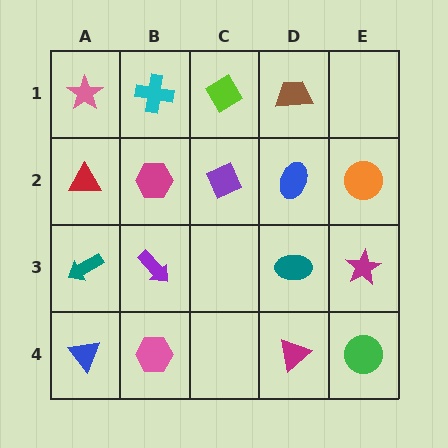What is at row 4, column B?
A pink hexagon.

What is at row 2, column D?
A blue ellipse.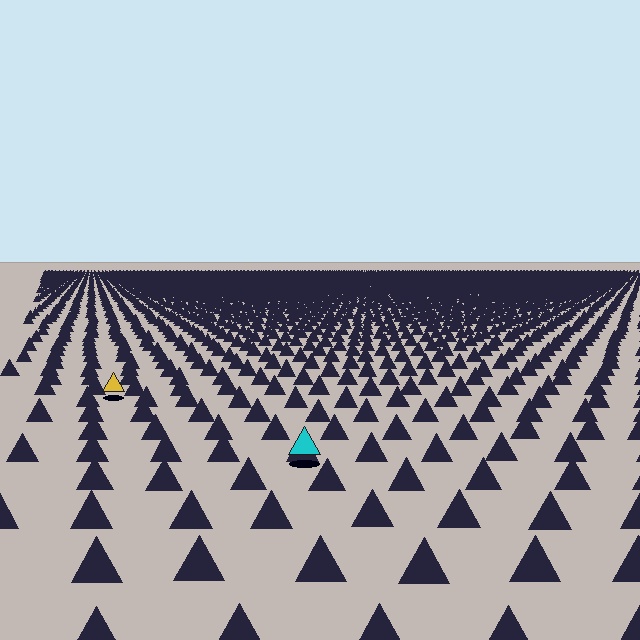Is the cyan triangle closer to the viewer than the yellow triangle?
Yes. The cyan triangle is closer — you can tell from the texture gradient: the ground texture is coarser near it.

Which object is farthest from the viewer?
The yellow triangle is farthest from the viewer. It appears smaller and the ground texture around it is denser.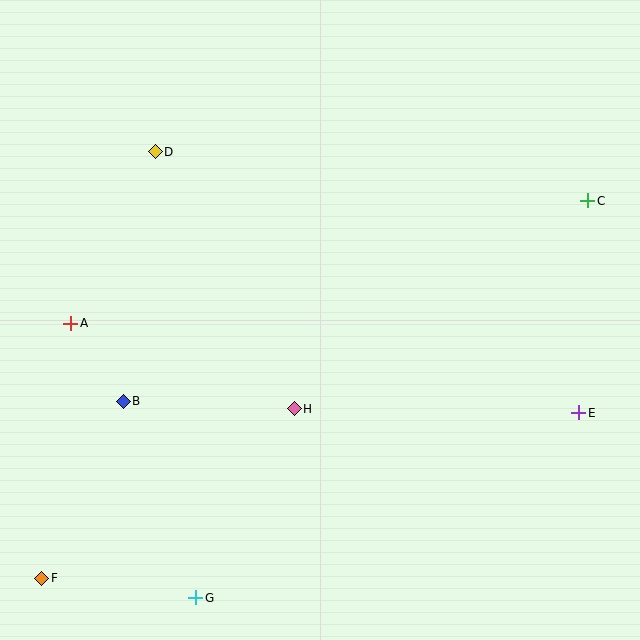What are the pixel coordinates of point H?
Point H is at (294, 409).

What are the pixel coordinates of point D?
Point D is at (155, 152).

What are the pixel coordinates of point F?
Point F is at (42, 578).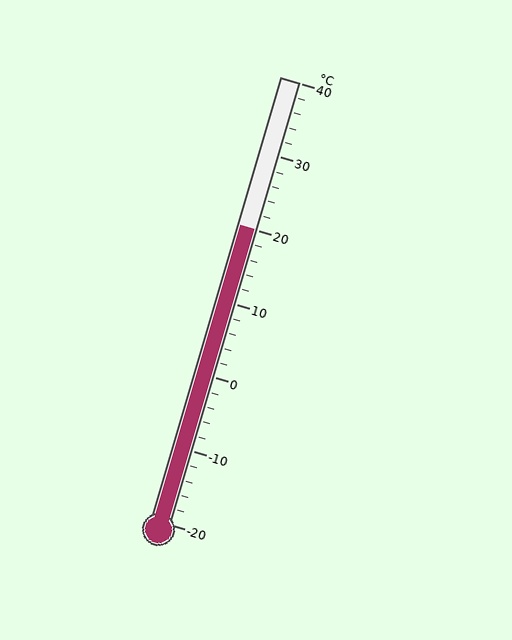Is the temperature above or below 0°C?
The temperature is above 0°C.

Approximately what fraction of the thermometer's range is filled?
The thermometer is filled to approximately 65% of its range.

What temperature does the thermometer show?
The thermometer shows approximately 20°C.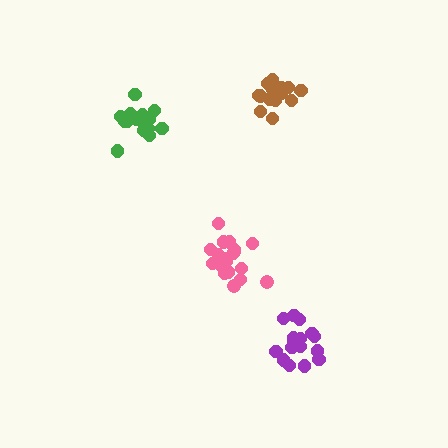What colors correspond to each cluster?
The clusters are colored: green, purple, brown, pink.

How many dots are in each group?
Group 1: 15 dots, Group 2: 19 dots, Group 3: 14 dots, Group 4: 19 dots (67 total).